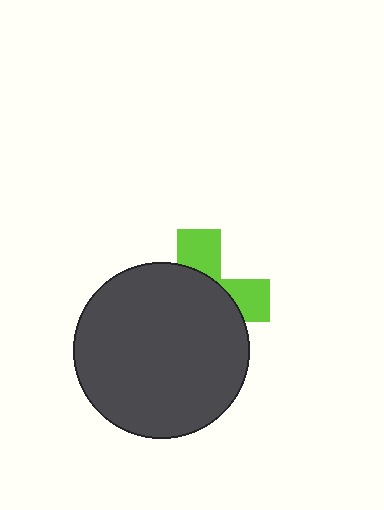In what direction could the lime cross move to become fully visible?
The lime cross could move toward the upper-right. That would shift it out from behind the dark gray circle entirely.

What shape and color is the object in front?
The object in front is a dark gray circle.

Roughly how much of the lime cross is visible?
A small part of it is visible (roughly 33%).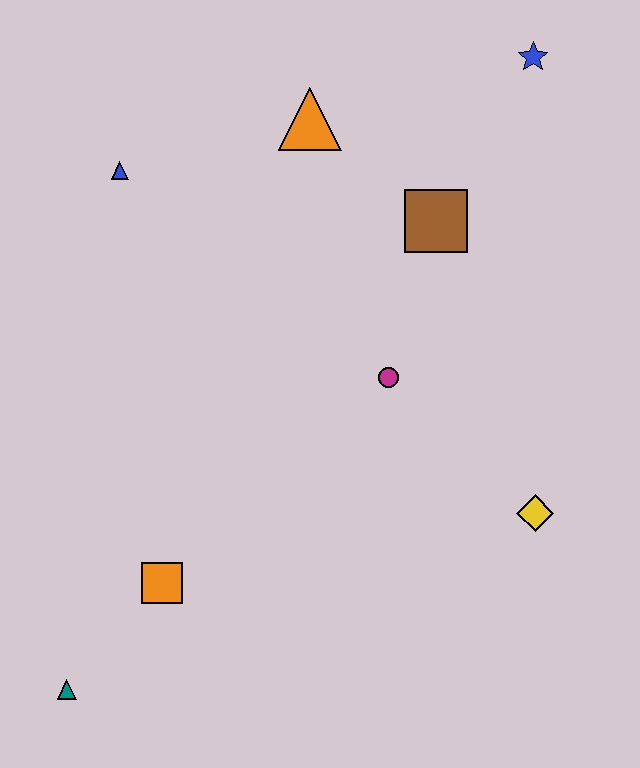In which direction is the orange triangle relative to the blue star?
The orange triangle is to the left of the blue star.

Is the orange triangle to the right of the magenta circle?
No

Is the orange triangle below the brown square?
No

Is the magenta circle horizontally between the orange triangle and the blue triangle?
No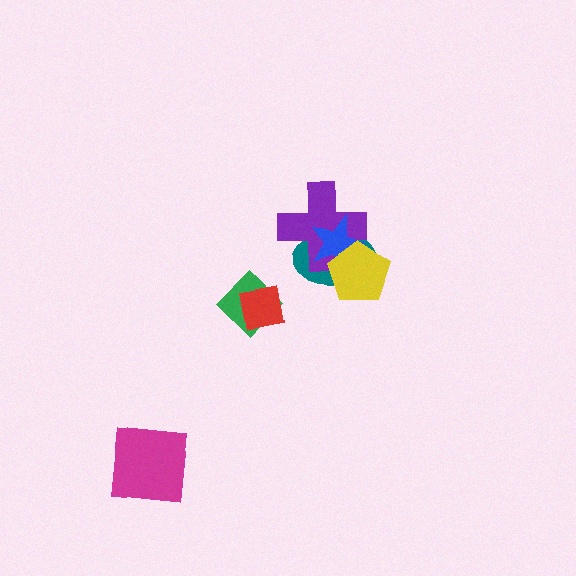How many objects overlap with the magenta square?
0 objects overlap with the magenta square.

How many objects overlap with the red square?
1 object overlaps with the red square.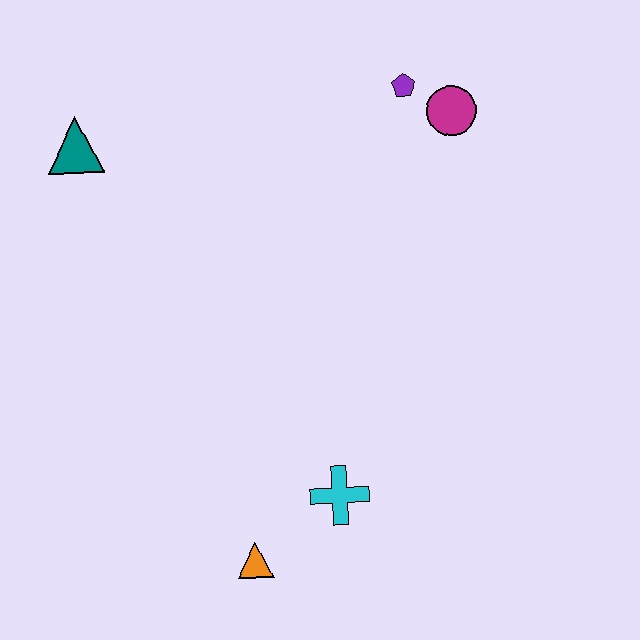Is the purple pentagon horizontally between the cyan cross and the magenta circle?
Yes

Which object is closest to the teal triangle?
The purple pentagon is closest to the teal triangle.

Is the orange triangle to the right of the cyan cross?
No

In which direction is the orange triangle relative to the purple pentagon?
The orange triangle is below the purple pentagon.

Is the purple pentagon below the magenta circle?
No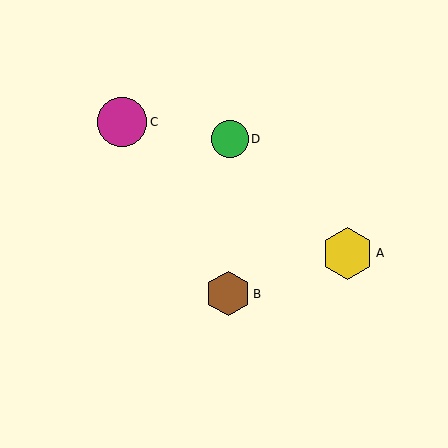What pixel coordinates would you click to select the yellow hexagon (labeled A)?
Click at (348, 253) to select the yellow hexagon A.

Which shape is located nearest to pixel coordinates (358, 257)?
The yellow hexagon (labeled A) at (348, 253) is nearest to that location.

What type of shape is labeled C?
Shape C is a magenta circle.